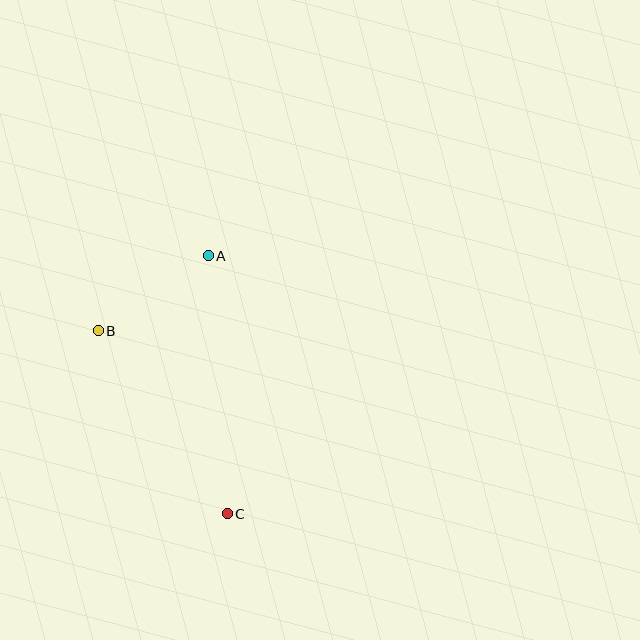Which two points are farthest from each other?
Points A and C are farthest from each other.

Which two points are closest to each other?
Points A and B are closest to each other.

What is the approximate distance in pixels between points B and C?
The distance between B and C is approximately 224 pixels.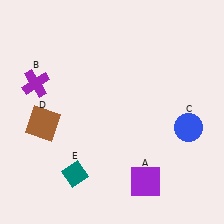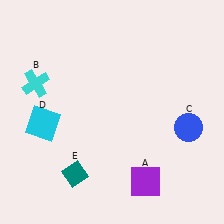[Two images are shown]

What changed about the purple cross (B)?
In Image 1, B is purple. In Image 2, it changed to cyan.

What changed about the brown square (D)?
In Image 1, D is brown. In Image 2, it changed to cyan.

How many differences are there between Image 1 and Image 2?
There are 2 differences between the two images.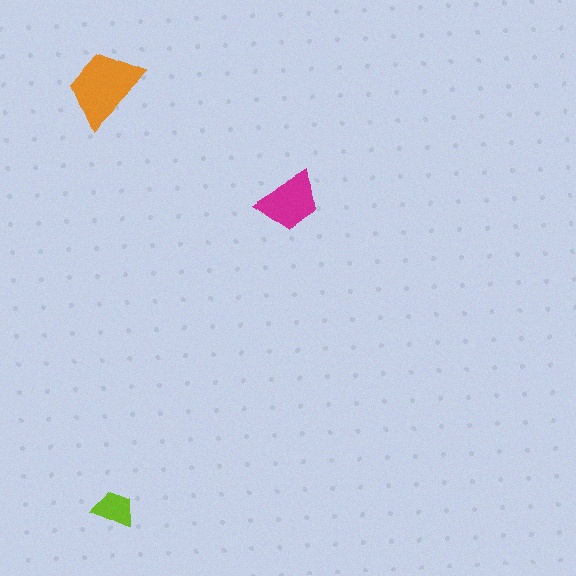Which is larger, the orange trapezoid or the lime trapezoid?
The orange one.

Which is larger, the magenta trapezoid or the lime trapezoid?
The magenta one.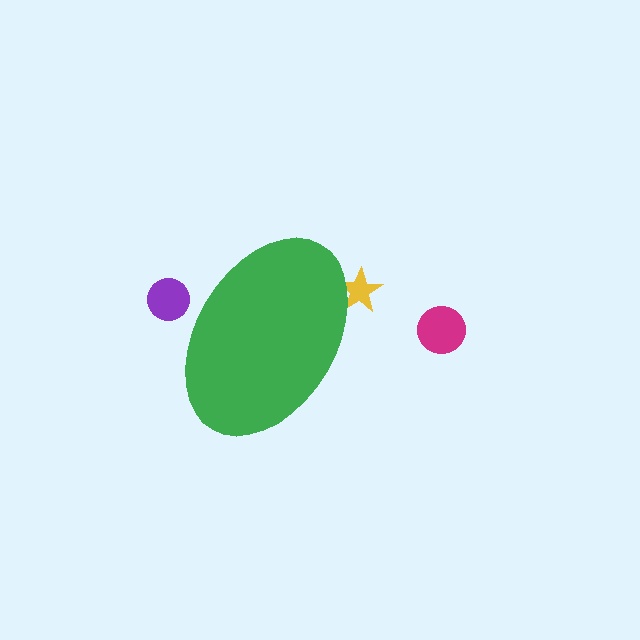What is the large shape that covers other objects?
A green ellipse.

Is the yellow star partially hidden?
Yes, the yellow star is partially hidden behind the green ellipse.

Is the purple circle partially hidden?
Yes, the purple circle is partially hidden behind the green ellipse.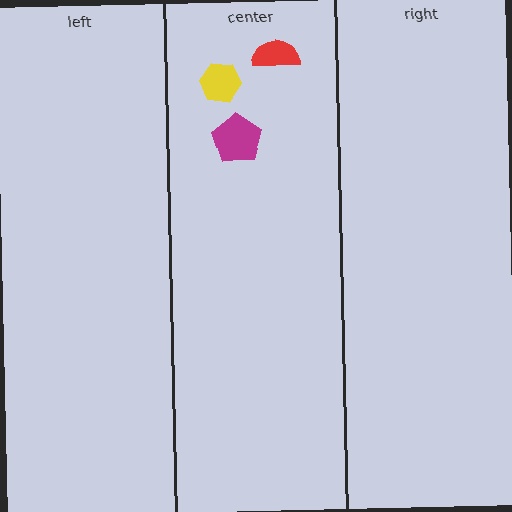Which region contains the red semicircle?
The center region.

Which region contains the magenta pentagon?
The center region.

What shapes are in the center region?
The red semicircle, the magenta pentagon, the yellow hexagon.